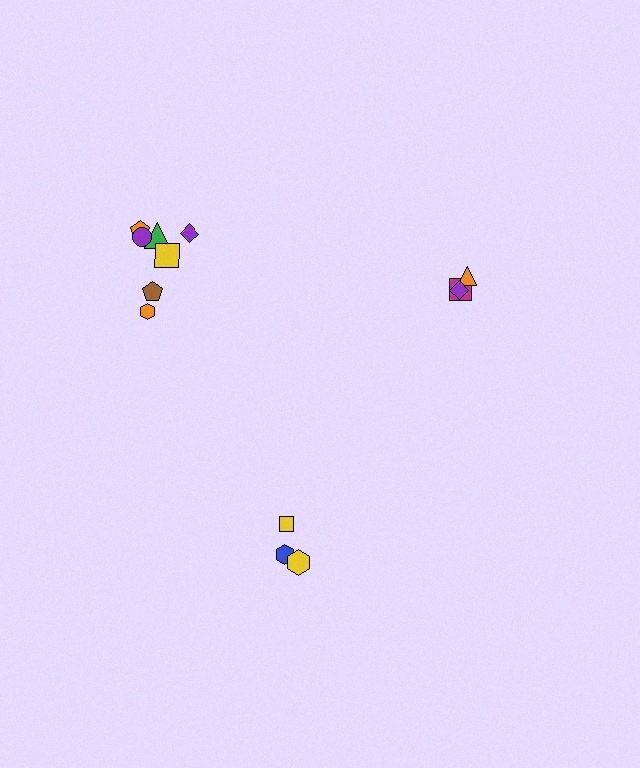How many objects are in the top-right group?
There are 3 objects.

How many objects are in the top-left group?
There are 7 objects.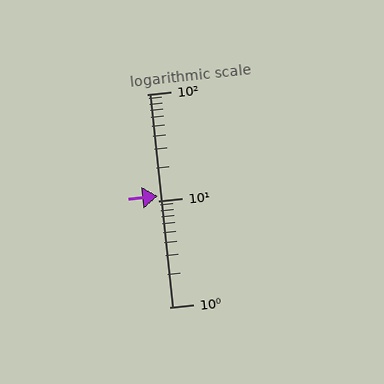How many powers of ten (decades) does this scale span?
The scale spans 2 decades, from 1 to 100.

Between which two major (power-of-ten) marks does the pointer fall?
The pointer is between 10 and 100.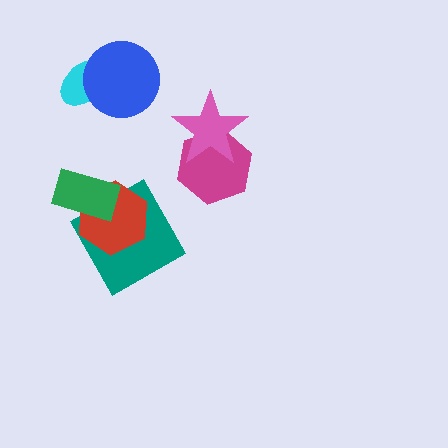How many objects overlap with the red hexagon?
2 objects overlap with the red hexagon.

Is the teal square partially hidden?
Yes, it is partially covered by another shape.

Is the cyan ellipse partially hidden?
Yes, it is partially covered by another shape.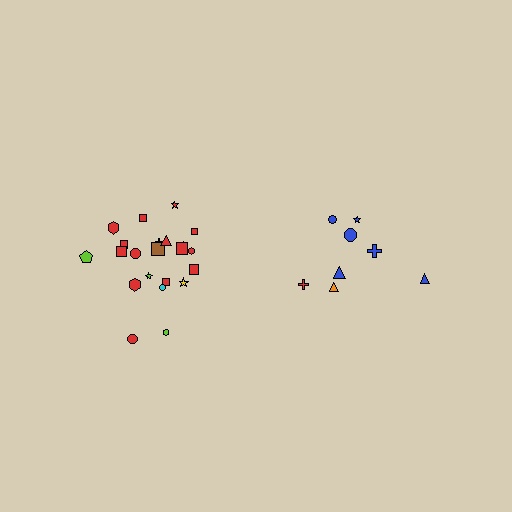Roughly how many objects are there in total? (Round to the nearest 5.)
Roughly 30 objects in total.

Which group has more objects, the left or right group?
The left group.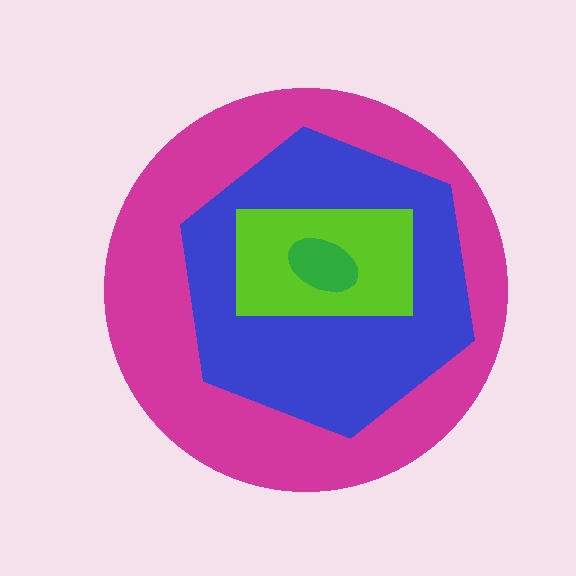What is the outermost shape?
The magenta circle.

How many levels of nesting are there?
4.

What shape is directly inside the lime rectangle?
The green ellipse.